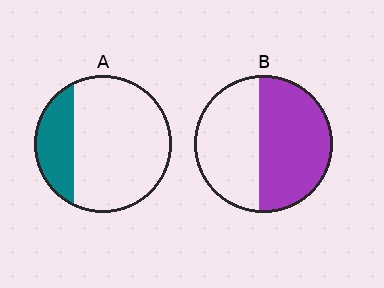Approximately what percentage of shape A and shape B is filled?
A is approximately 25% and B is approximately 55%.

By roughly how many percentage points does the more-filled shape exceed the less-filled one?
By roughly 30 percentage points (B over A).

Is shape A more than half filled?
No.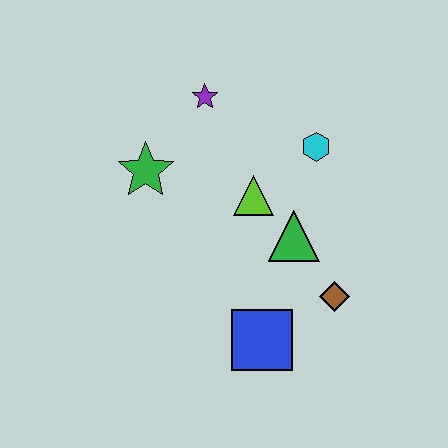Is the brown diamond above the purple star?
No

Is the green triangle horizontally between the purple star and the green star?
No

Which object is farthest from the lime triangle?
The blue square is farthest from the lime triangle.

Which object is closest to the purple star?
The green star is closest to the purple star.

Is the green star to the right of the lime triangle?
No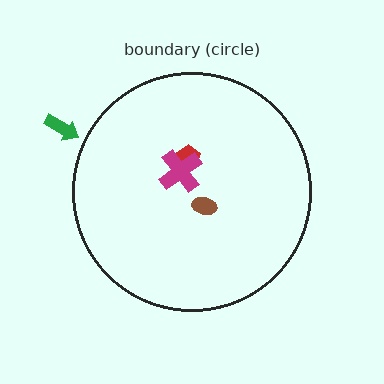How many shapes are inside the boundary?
3 inside, 1 outside.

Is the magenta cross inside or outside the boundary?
Inside.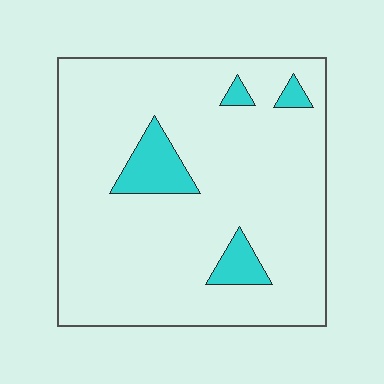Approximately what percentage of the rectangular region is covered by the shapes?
Approximately 10%.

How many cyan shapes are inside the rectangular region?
4.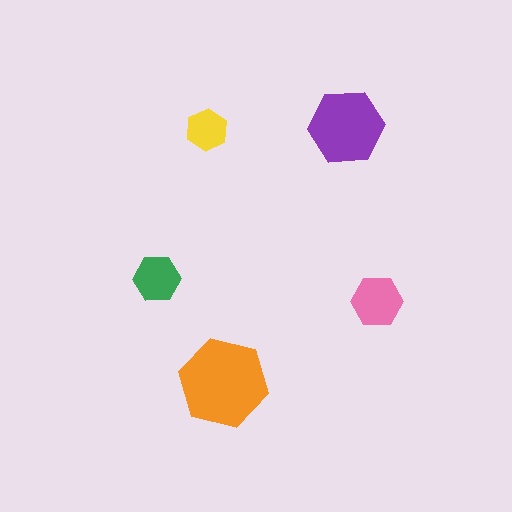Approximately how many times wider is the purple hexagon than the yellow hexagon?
About 2 times wider.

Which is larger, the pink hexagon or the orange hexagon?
The orange one.